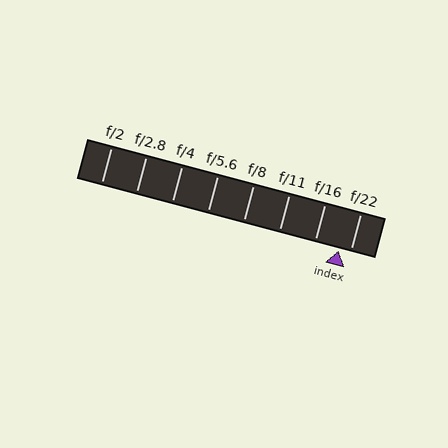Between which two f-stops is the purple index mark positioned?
The index mark is between f/16 and f/22.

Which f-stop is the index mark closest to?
The index mark is closest to f/22.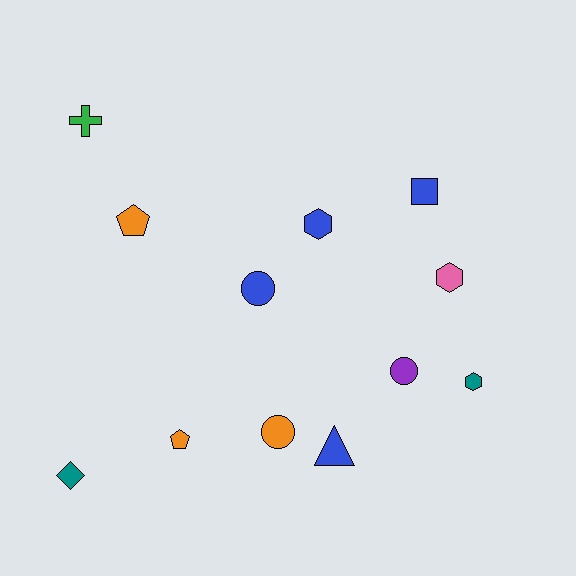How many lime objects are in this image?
There are no lime objects.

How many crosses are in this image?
There is 1 cross.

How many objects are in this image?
There are 12 objects.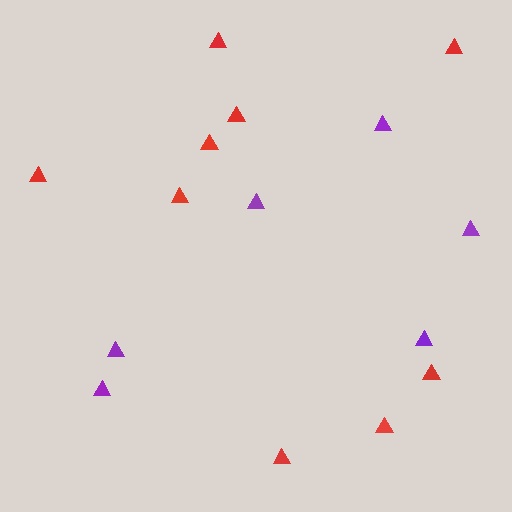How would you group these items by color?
There are 2 groups: one group of purple triangles (6) and one group of red triangles (9).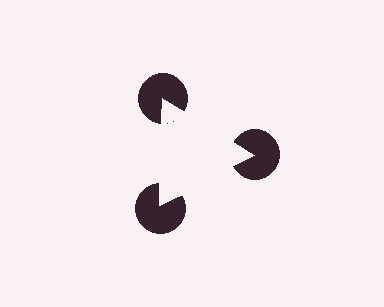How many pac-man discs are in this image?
There are 3 — one at each vertex of the illusory triangle.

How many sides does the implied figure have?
3 sides.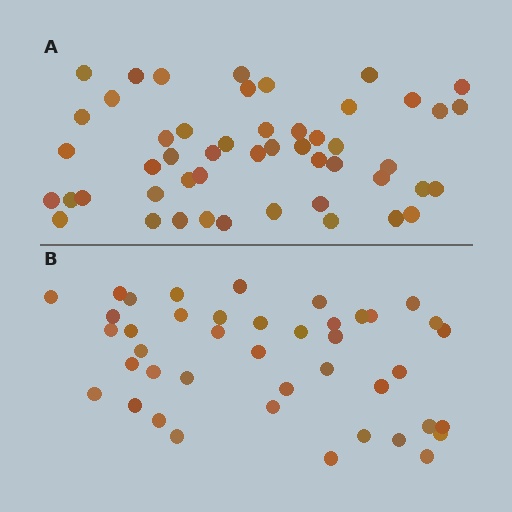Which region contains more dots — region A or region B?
Region A (the top region) has more dots.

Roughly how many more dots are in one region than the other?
Region A has roughly 8 or so more dots than region B.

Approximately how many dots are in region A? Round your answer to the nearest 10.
About 50 dots.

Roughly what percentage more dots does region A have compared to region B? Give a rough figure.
About 20% more.